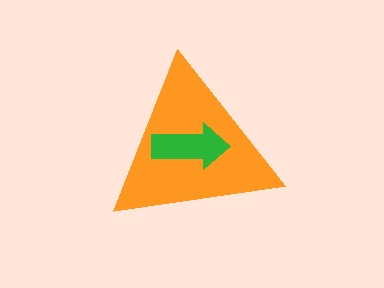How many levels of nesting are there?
2.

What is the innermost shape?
The green arrow.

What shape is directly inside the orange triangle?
The green arrow.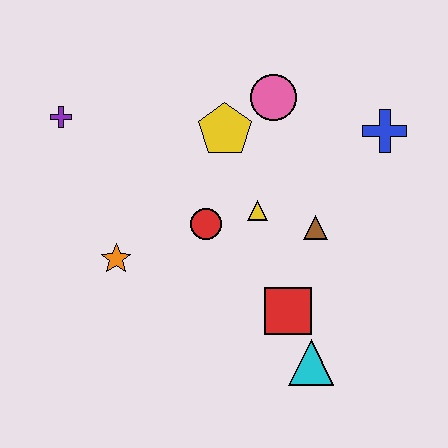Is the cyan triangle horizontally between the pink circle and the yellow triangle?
No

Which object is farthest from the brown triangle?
The purple cross is farthest from the brown triangle.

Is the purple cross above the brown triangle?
Yes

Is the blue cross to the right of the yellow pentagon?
Yes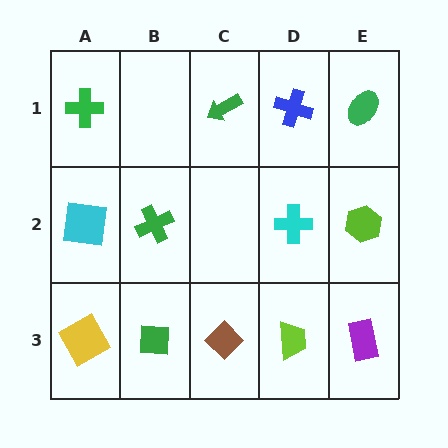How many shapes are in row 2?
4 shapes.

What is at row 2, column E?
A lime hexagon.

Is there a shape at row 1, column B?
No, that cell is empty.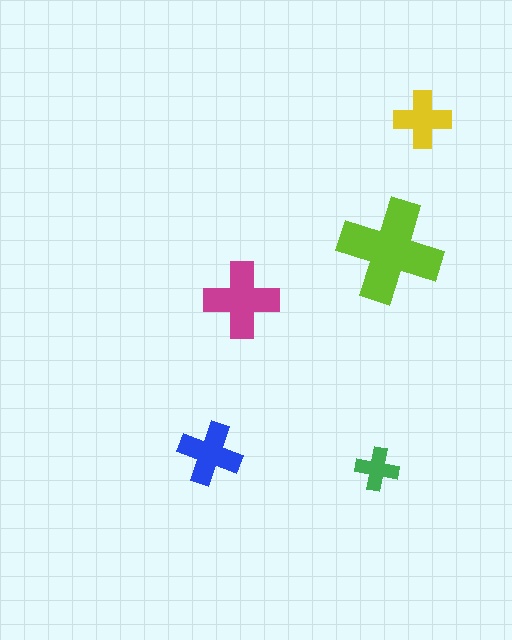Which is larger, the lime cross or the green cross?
The lime one.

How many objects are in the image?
There are 5 objects in the image.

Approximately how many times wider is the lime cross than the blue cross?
About 1.5 times wider.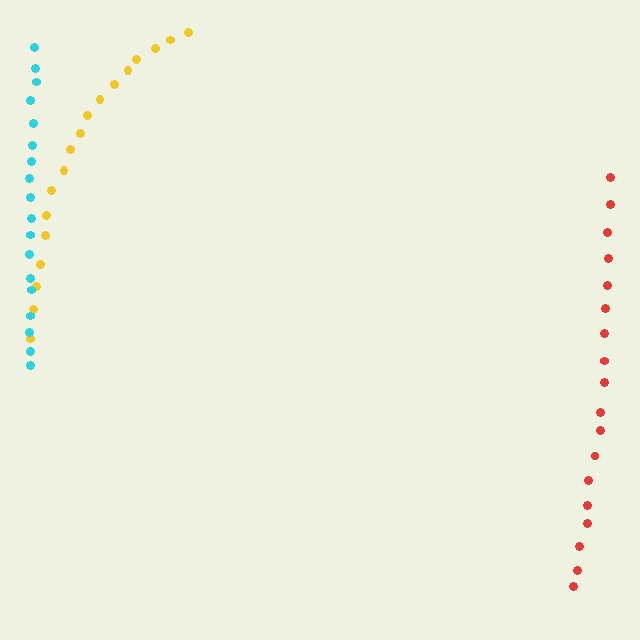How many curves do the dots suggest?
There are 3 distinct paths.